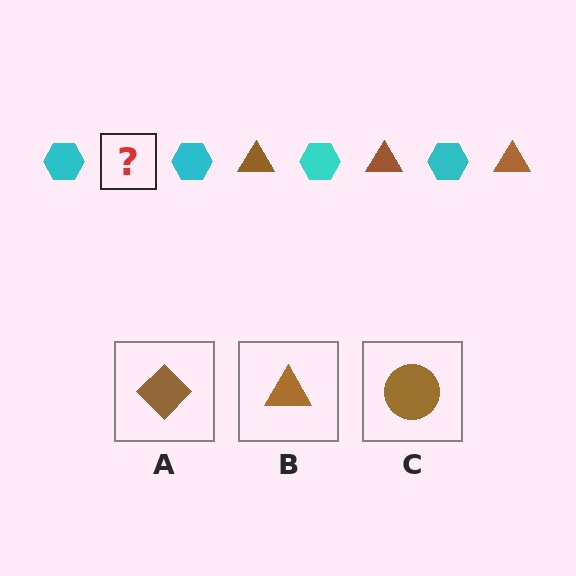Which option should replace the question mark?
Option B.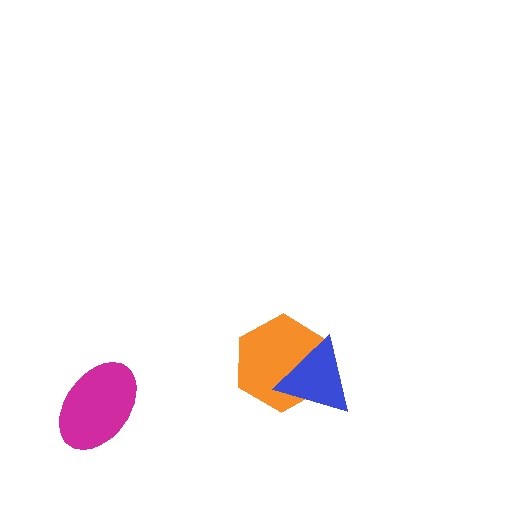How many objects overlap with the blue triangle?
1 object overlaps with the blue triangle.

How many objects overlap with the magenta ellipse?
0 objects overlap with the magenta ellipse.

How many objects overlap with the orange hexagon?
1 object overlaps with the orange hexagon.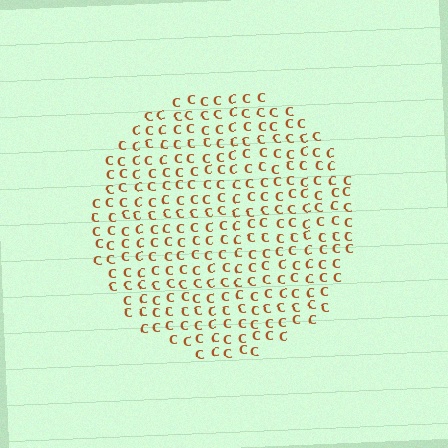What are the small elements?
The small elements are letter C's.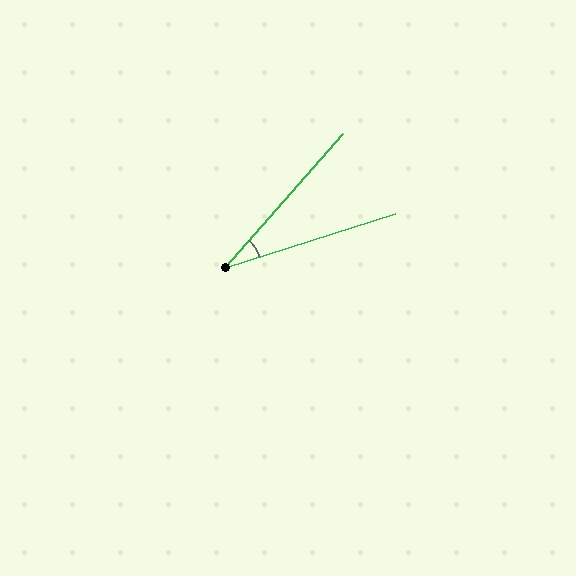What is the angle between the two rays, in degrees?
Approximately 31 degrees.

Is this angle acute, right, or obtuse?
It is acute.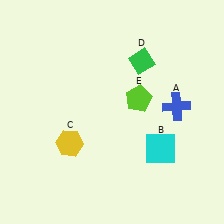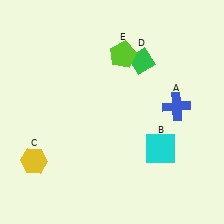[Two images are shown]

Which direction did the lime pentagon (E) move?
The lime pentagon (E) moved up.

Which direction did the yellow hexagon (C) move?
The yellow hexagon (C) moved left.